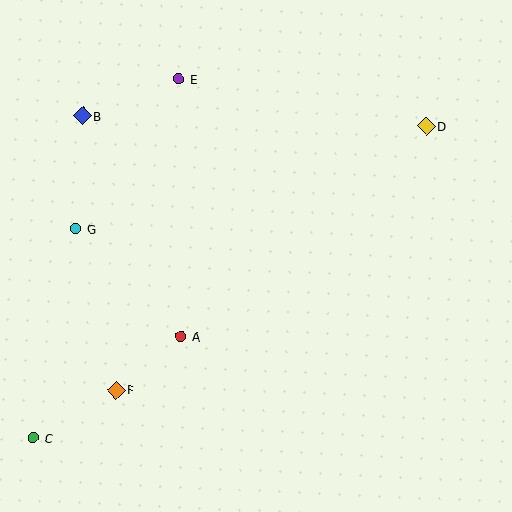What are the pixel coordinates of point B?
Point B is at (82, 116).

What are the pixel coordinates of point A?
Point A is at (181, 336).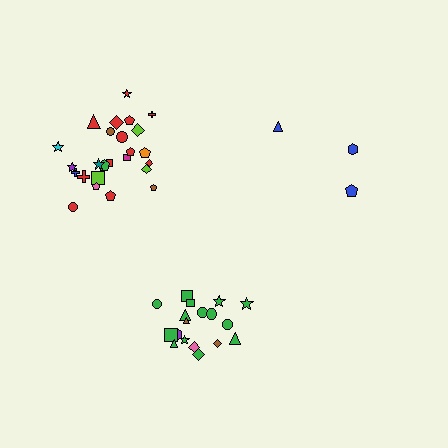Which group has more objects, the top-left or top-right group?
The top-left group.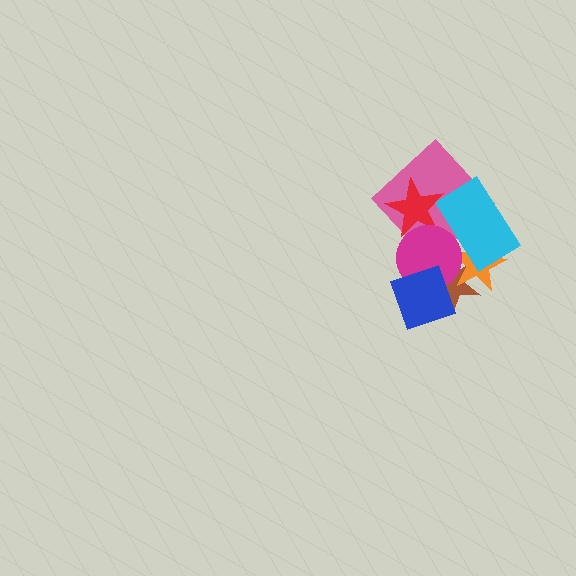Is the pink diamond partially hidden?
Yes, it is partially covered by another shape.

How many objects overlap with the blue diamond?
2 objects overlap with the blue diamond.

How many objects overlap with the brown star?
3 objects overlap with the brown star.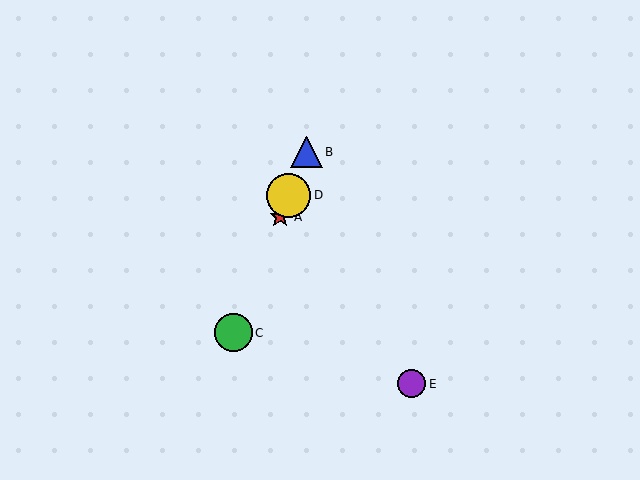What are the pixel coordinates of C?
Object C is at (233, 333).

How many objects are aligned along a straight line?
4 objects (A, B, C, D) are aligned along a straight line.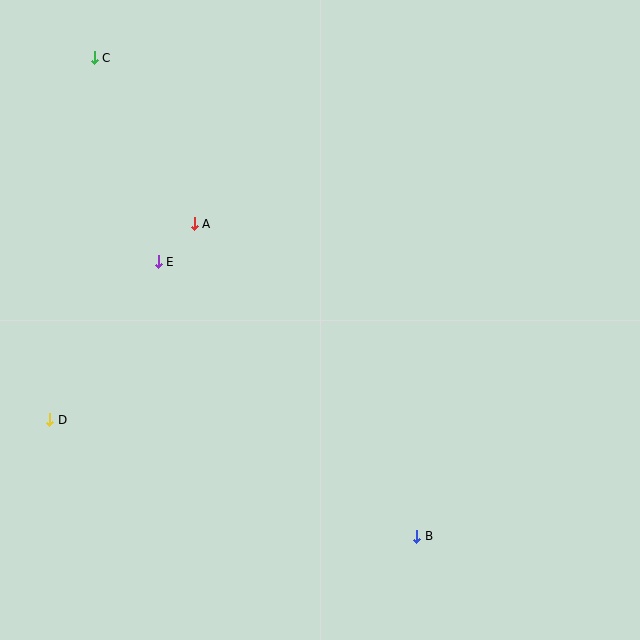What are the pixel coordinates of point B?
Point B is at (417, 536).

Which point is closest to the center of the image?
Point A at (194, 224) is closest to the center.